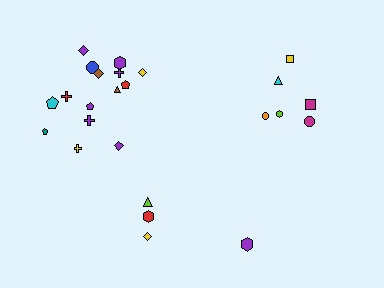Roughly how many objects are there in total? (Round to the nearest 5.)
Roughly 25 objects in total.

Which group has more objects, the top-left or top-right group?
The top-left group.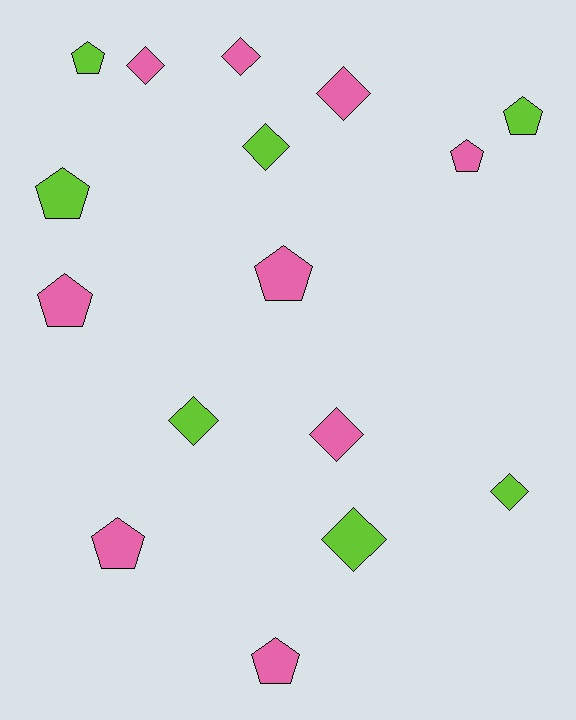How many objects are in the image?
There are 16 objects.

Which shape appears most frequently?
Pentagon, with 8 objects.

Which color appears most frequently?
Pink, with 9 objects.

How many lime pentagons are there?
There are 3 lime pentagons.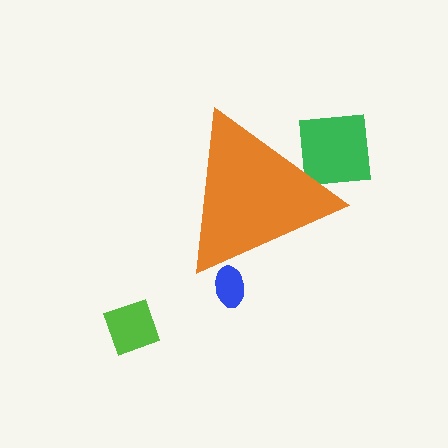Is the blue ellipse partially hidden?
Yes, the blue ellipse is partially hidden behind the orange triangle.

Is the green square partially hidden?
Yes, the green square is partially hidden behind the orange triangle.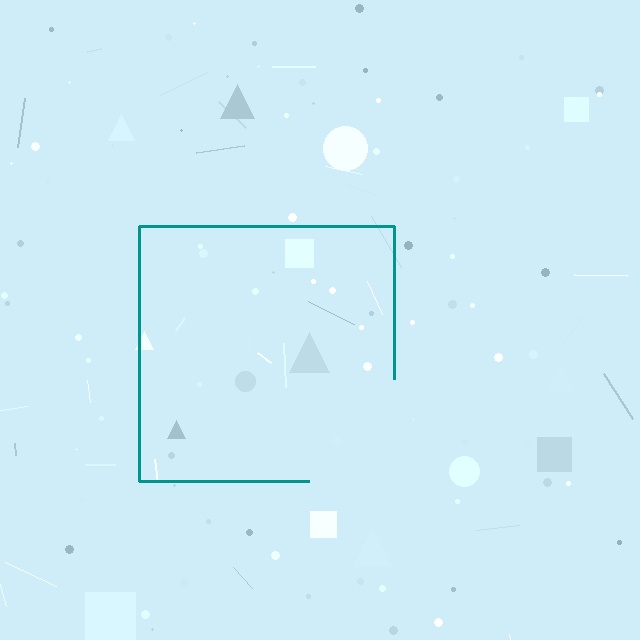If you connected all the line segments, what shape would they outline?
They would outline a square.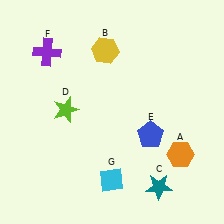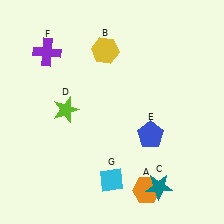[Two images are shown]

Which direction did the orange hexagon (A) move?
The orange hexagon (A) moved down.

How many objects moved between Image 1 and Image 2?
1 object moved between the two images.